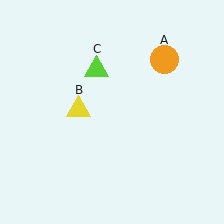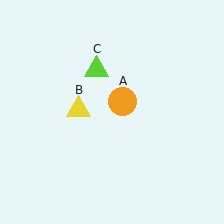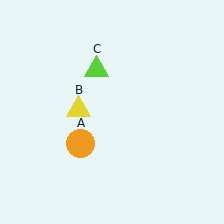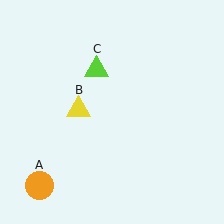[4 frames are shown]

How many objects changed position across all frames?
1 object changed position: orange circle (object A).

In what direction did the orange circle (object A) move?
The orange circle (object A) moved down and to the left.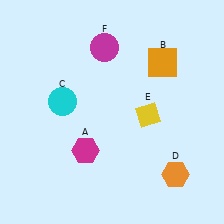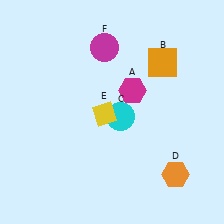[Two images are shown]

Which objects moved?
The objects that moved are: the magenta hexagon (A), the cyan circle (C), the yellow diamond (E).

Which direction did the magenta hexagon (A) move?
The magenta hexagon (A) moved up.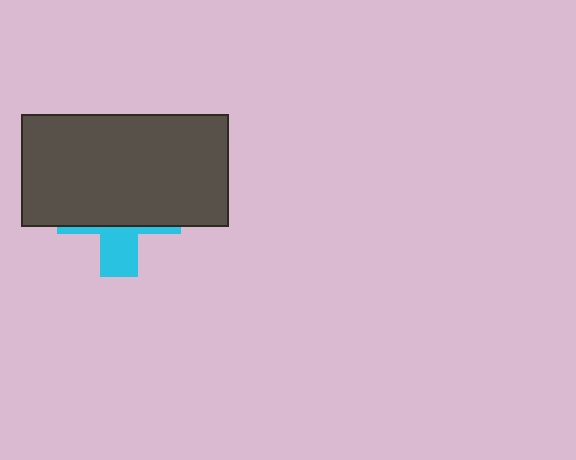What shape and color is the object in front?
The object in front is a dark gray rectangle.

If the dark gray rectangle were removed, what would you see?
You would see the complete cyan cross.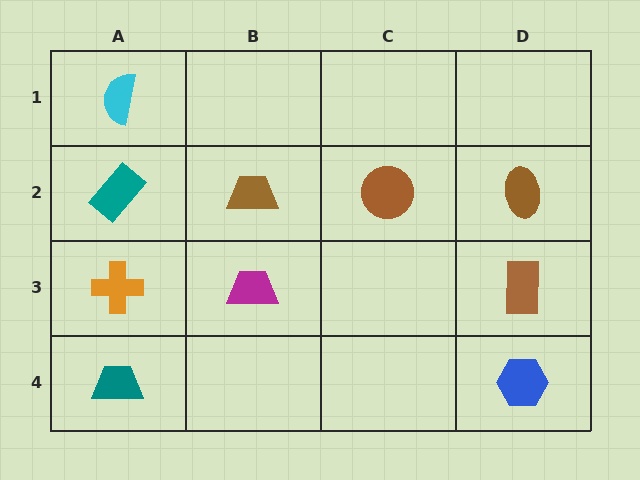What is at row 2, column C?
A brown circle.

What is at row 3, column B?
A magenta trapezoid.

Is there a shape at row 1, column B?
No, that cell is empty.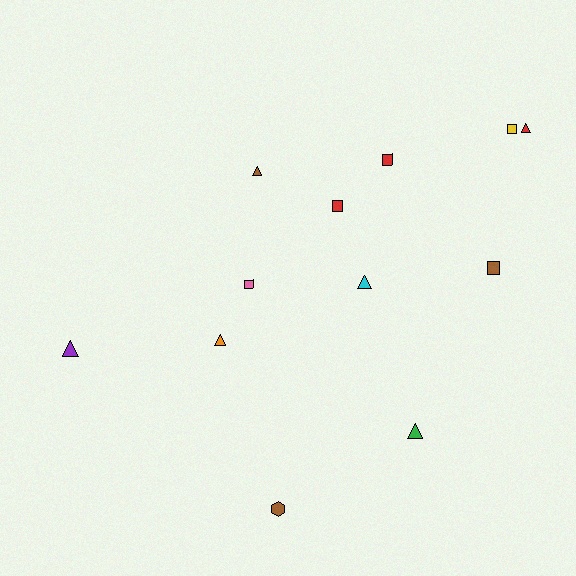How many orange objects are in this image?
There is 1 orange object.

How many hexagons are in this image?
There is 1 hexagon.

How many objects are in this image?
There are 12 objects.